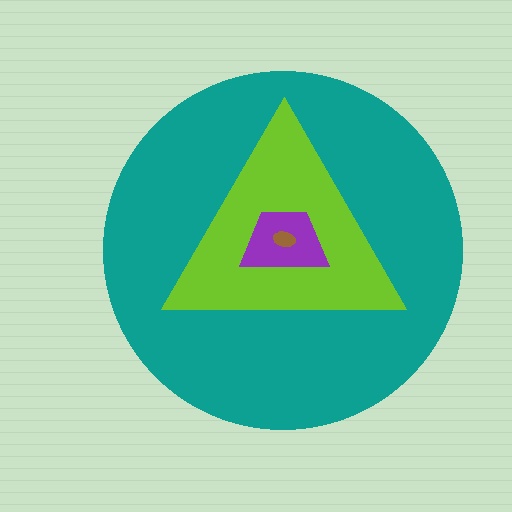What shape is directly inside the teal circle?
The lime triangle.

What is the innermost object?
The brown ellipse.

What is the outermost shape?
The teal circle.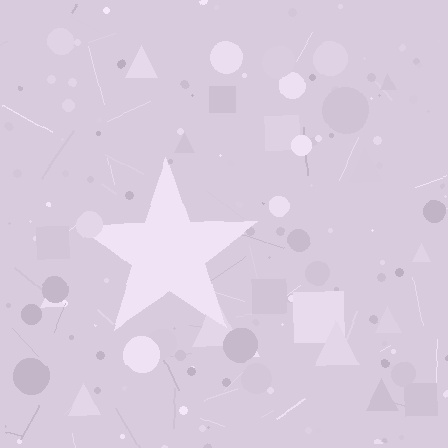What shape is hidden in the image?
A star is hidden in the image.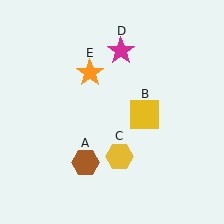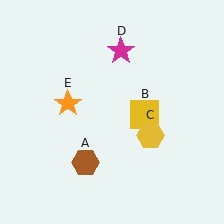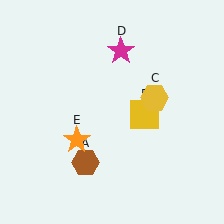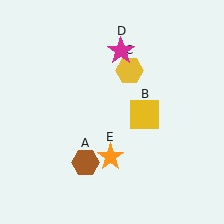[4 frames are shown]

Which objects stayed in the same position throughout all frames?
Brown hexagon (object A) and yellow square (object B) and magenta star (object D) remained stationary.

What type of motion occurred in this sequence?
The yellow hexagon (object C), orange star (object E) rotated counterclockwise around the center of the scene.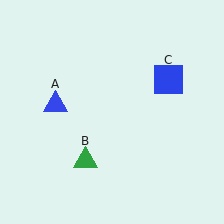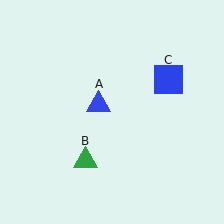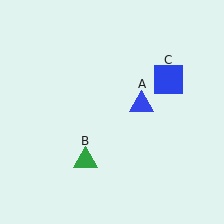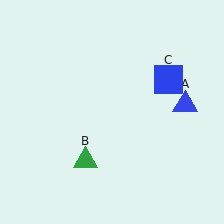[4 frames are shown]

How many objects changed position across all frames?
1 object changed position: blue triangle (object A).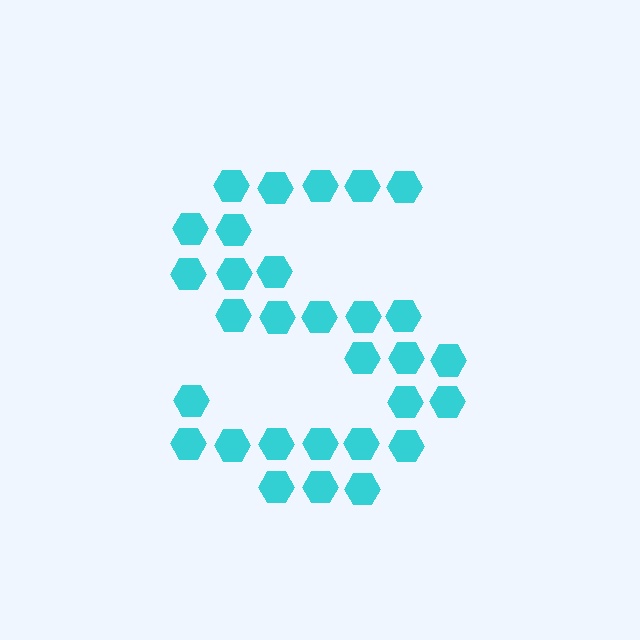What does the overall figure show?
The overall figure shows the letter S.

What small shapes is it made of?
It is made of small hexagons.